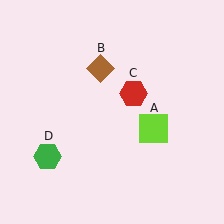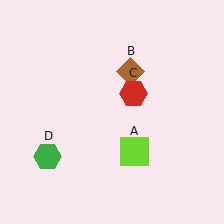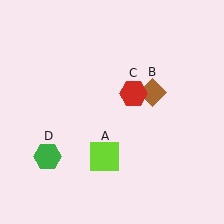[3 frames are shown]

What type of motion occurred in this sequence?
The lime square (object A), brown diamond (object B) rotated clockwise around the center of the scene.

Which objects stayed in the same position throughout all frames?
Red hexagon (object C) and green hexagon (object D) remained stationary.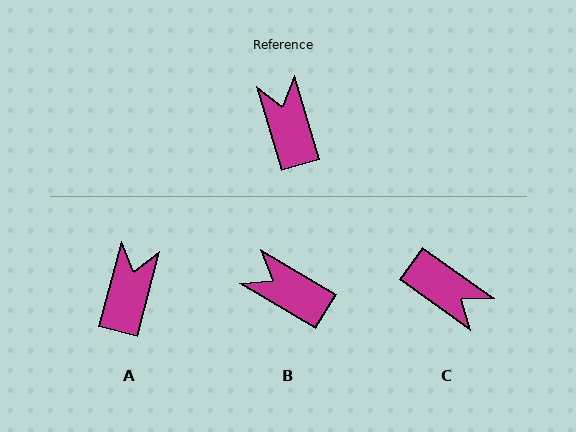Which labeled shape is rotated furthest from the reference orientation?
C, about 142 degrees away.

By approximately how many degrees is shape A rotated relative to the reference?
Approximately 31 degrees clockwise.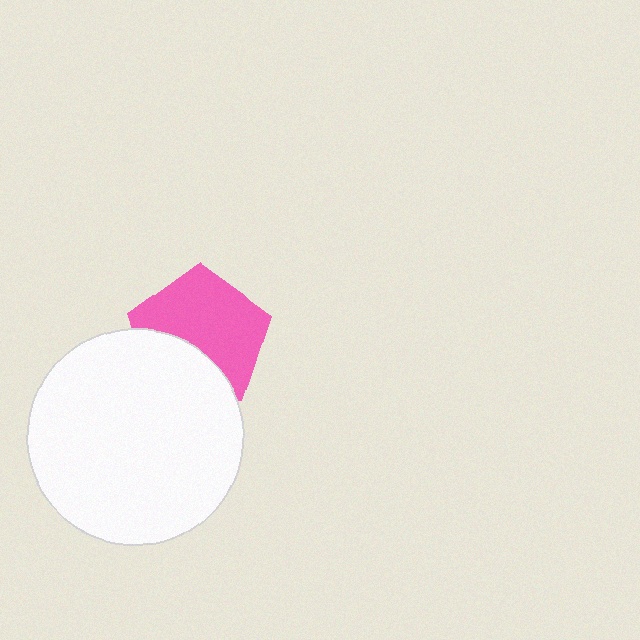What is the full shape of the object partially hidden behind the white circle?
The partially hidden object is a pink pentagon.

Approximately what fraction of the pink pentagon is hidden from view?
Roughly 36% of the pink pentagon is hidden behind the white circle.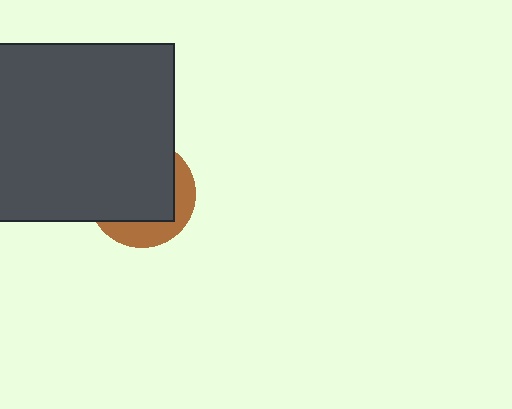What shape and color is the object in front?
The object in front is a dark gray rectangle.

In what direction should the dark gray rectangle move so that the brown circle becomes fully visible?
The dark gray rectangle should move toward the upper-left. That is the shortest direction to clear the overlap and leave the brown circle fully visible.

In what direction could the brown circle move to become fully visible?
The brown circle could move toward the lower-right. That would shift it out from behind the dark gray rectangle entirely.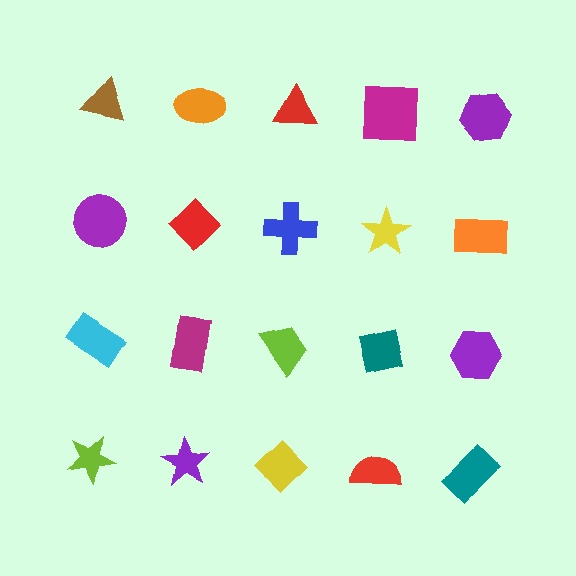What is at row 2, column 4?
A yellow star.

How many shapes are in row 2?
5 shapes.